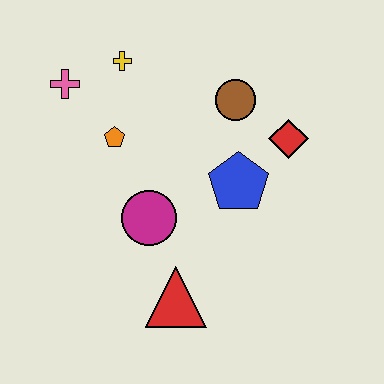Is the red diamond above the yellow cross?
No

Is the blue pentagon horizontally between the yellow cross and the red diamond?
Yes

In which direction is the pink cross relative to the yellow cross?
The pink cross is to the left of the yellow cross.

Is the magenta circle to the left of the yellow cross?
No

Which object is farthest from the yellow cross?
The red triangle is farthest from the yellow cross.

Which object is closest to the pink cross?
The yellow cross is closest to the pink cross.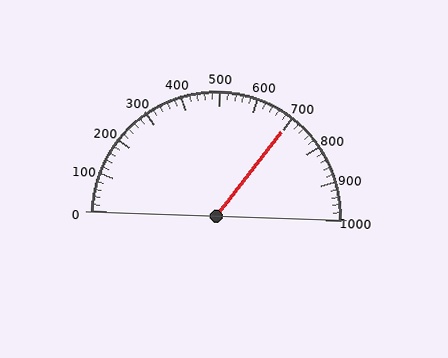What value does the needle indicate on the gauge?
The needle indicates approximately 700.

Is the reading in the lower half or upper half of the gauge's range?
The reading is in the upper half of the range (0 to 1000).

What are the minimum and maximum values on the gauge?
The gauge ranges from 0 to 1000.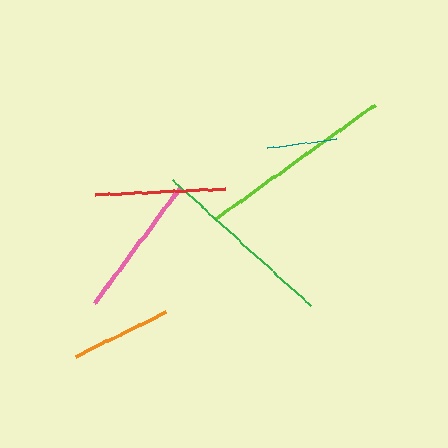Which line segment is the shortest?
The teal line is the shortest at approximately 68 pixels.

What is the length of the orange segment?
The orange segment is approximately 101 pixels long.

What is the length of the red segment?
The red segment is approximately 130 pixels long.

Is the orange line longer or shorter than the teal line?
The orange line is longer than the teal line.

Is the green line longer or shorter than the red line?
The green line is longer than the red line.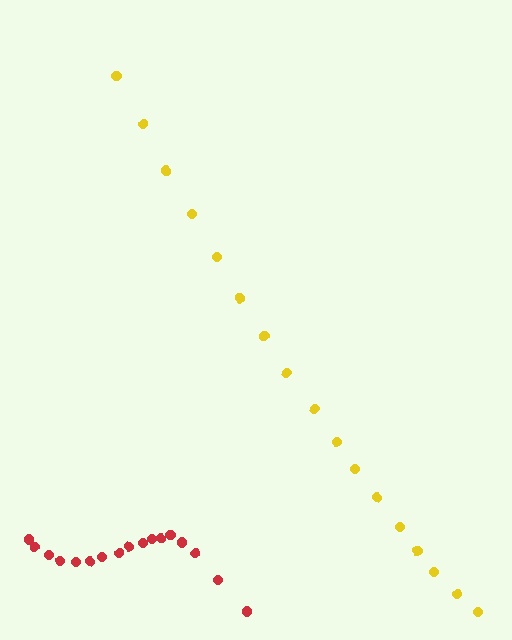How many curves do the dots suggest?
There are 2 distinct paths.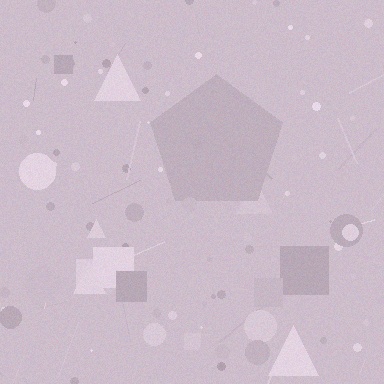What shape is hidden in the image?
A pentagon is hidden in the image.